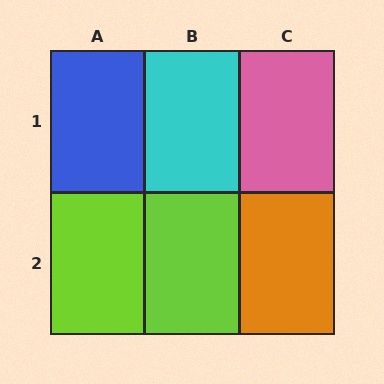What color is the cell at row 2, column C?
Orange.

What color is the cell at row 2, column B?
Lime.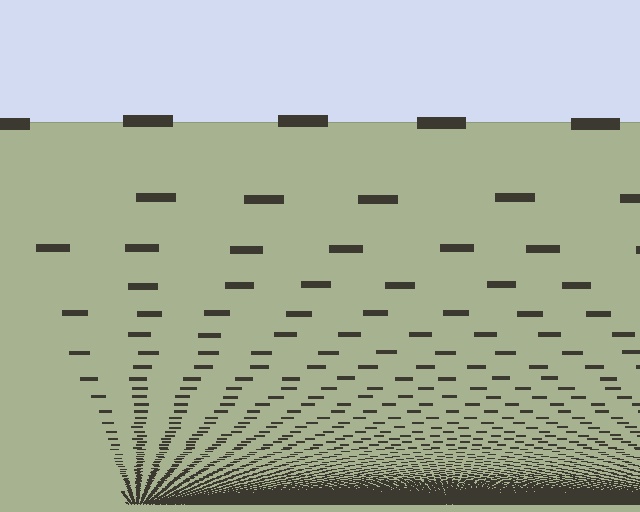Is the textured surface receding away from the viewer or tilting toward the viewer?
The surface appears to tilt toward the viewer. Texture elements get larger and sparser toward the top.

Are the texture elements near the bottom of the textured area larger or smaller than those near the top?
Smaller. The gradient is inverted — elements near the bottom are smaller and denser.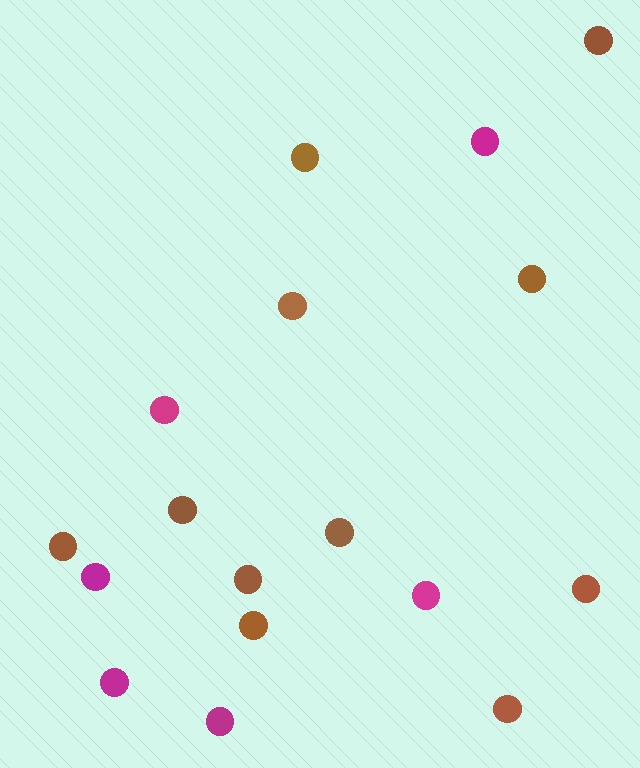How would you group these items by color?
There are 2 groups: one group of magenta circles (6) and one group of brown circles (11).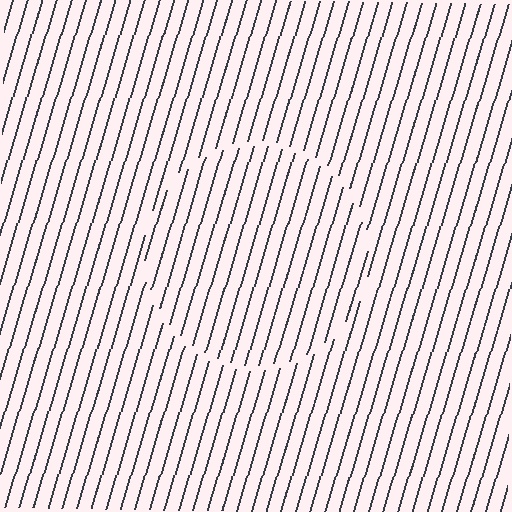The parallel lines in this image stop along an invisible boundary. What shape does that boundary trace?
An illusory circle. The interior of the shape contains the same grating, shifted by half a period — the contour is defined by the phase discontinuity where line-ends from the inner and outer gratings abut.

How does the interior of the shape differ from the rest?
The interior of the shape contains the same grating, shifted by half a period — the contour is defined by the phase discontinuity where line-ends from the inner and outer gratings abut.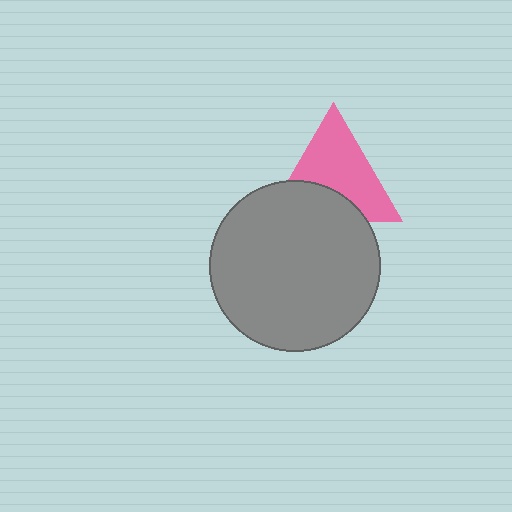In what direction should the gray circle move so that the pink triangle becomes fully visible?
The gray circle should move down. That is the shortest direction to clear the overlap and leave the pink triangle fully visible.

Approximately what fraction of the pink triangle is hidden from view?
Roughly 35% of the pink triangle is hidden behind the gray circle.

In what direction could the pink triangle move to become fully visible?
The pink triangle could move up. That would shift it out from behind the gray circle entirely.